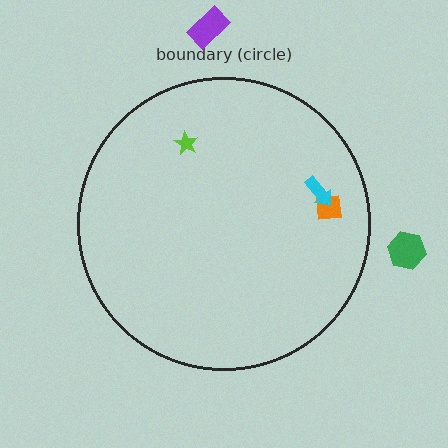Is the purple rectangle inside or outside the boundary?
Outside.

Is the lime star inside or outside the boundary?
Inside.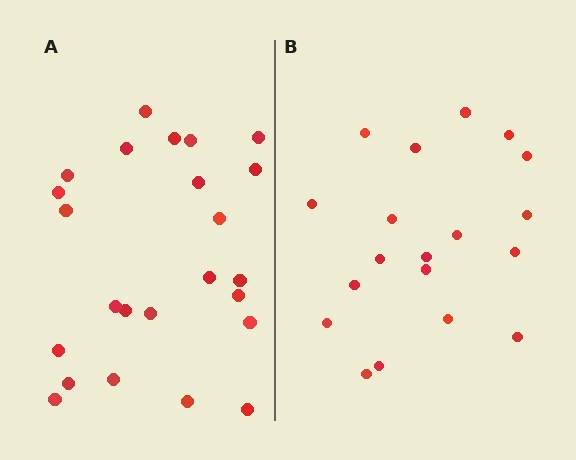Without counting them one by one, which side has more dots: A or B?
Region A (the left region) has more dots.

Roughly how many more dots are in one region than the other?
Region A has about 5 more dots than region B.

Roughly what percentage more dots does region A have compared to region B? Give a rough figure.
About 25% more.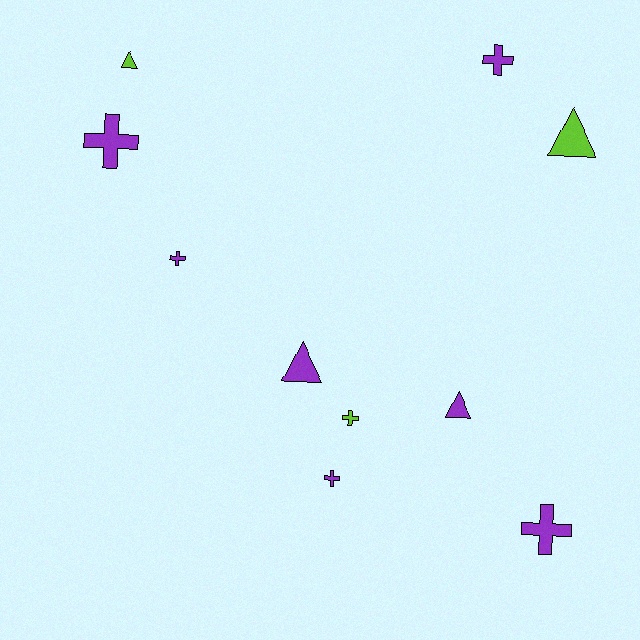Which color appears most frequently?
Purple, with 7 objects.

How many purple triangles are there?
There are 2 purple triangles.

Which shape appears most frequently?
Cross, with 6 objects.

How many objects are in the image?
There are 10 objects.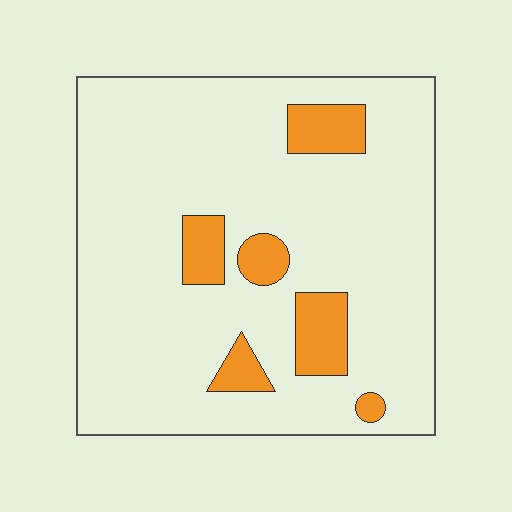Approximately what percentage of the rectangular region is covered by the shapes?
Approximately 15%.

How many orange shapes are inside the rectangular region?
6.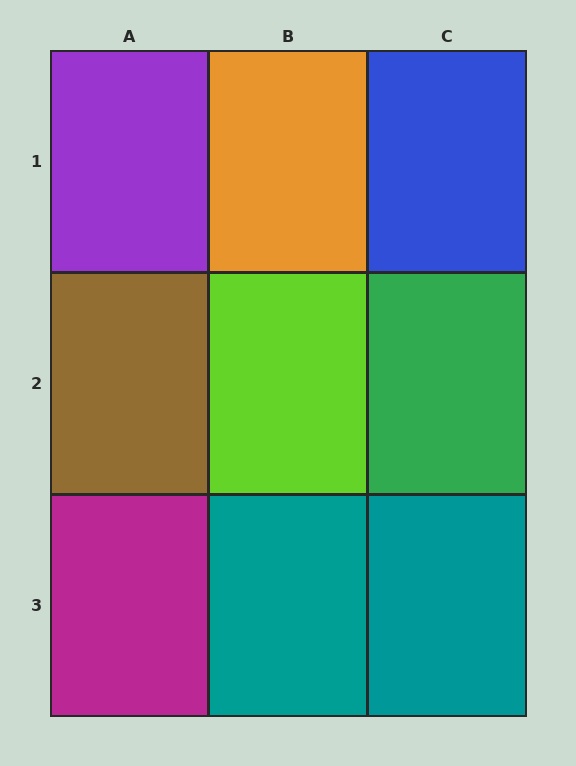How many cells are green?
1 cell is green.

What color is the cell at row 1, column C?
Blue.